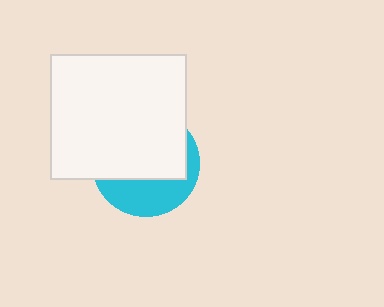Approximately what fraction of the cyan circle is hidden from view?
Roughly 64% of the cyan circle is hidden behind the white rectangle.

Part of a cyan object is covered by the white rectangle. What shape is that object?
It is a circle.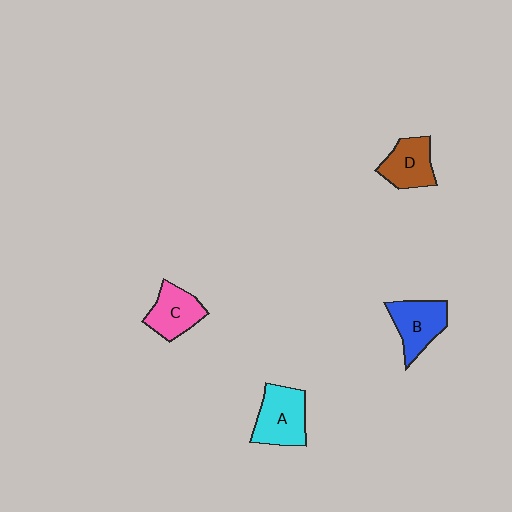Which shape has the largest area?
Shape A (cyan).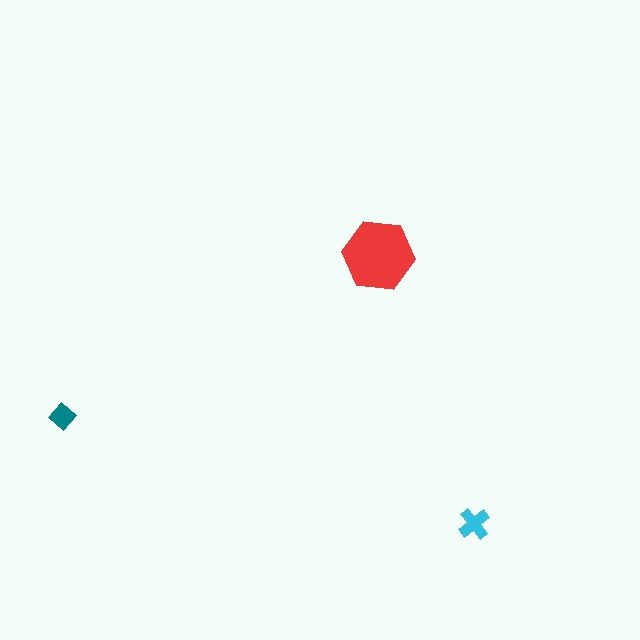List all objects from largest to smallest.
The red hexagon, the cyan cross, the teal diamond.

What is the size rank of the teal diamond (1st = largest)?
3rd.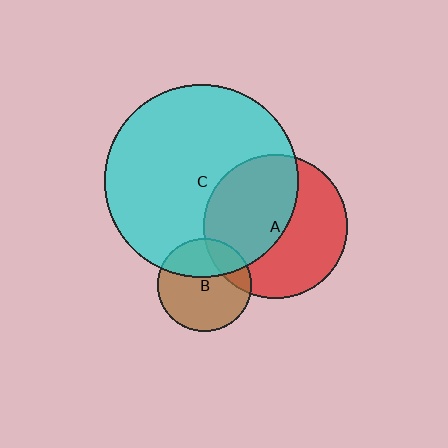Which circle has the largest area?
Circle C (cyan).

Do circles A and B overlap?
Yes.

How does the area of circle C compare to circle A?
Approximately 1.8 times.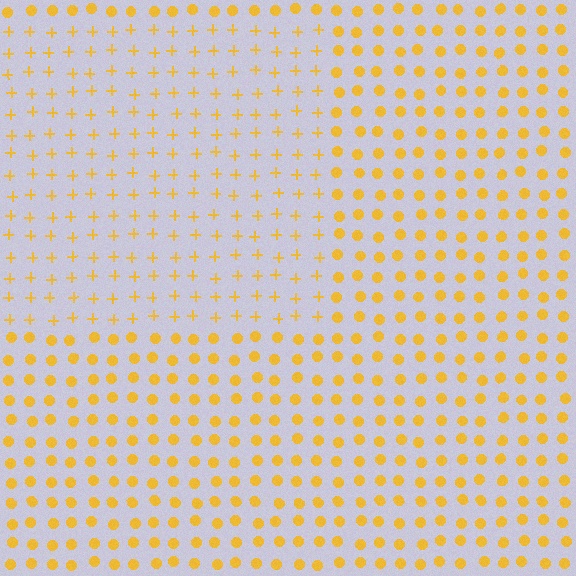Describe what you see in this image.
The image is filled with small yellow elements arranged in a uniform grid. A rectangle-shaped region contains plus signs, while the surrounding area contains circles. The boundary is defined purely by the change in element shape.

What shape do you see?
I see a rectangle.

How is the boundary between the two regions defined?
The boundary is defined by a change in element shape: plus signs inside vs. circles outside. All elements share the same color and spacing.